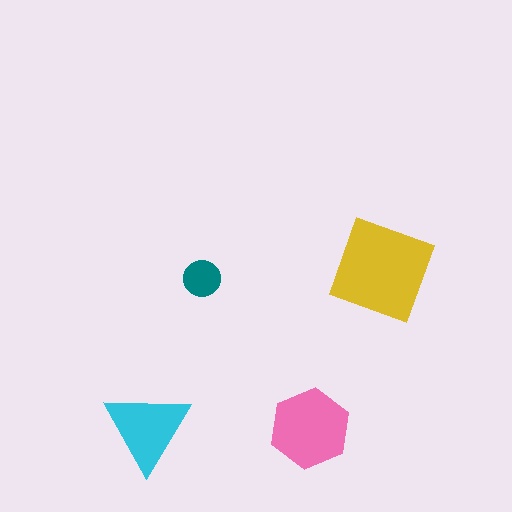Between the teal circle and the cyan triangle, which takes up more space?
The cyan triangle.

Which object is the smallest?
The teal circle.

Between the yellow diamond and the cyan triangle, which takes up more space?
The yellow diamond.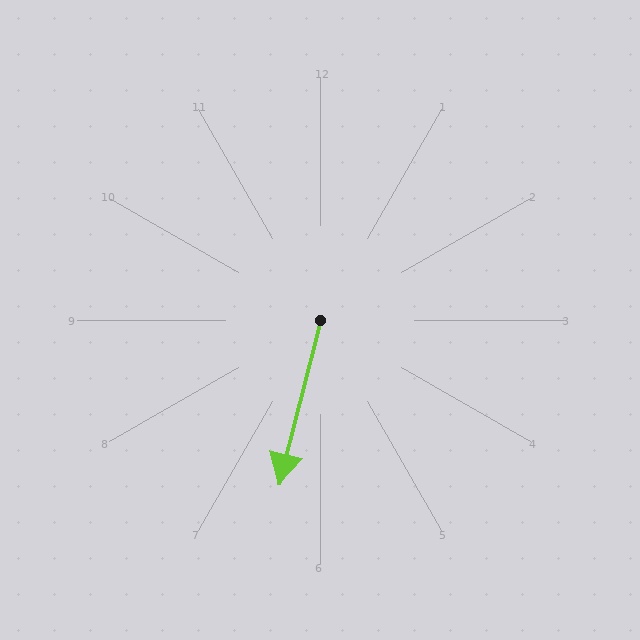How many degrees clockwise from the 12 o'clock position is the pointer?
Approximately 194 degrees.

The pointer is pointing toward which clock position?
Roughly 6 o'clock.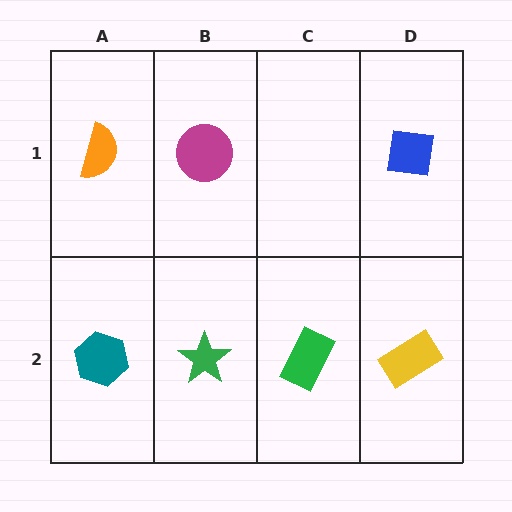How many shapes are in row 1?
3 shapes.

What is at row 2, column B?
A green star.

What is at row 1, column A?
An orange semicircle.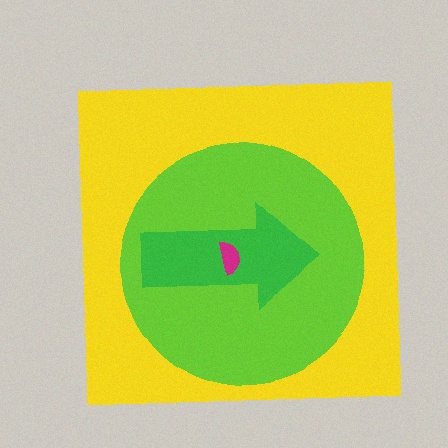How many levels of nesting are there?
4.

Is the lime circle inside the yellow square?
Yes.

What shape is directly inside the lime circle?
The green arrow.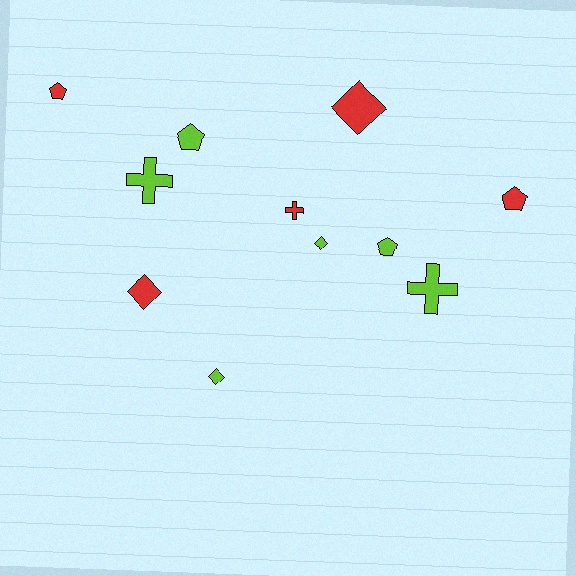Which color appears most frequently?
Lime, with 6 objects.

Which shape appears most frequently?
Diamond, with 4 objects.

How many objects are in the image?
There are 11 objects.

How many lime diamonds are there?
There are 2 lime diamonds.